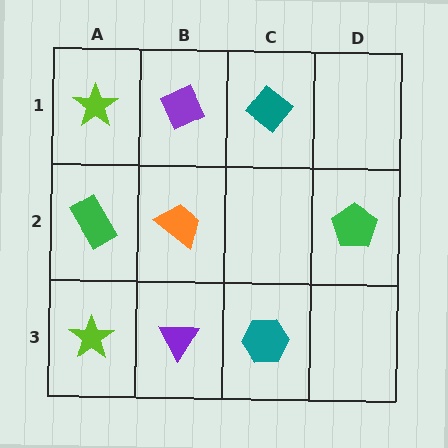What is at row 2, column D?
A green pentagon.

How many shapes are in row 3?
3 shapes.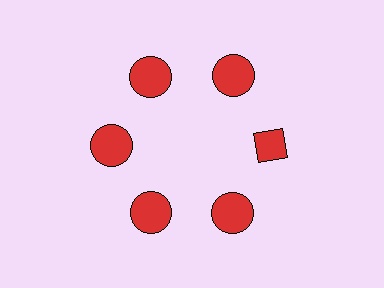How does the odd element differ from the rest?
It has a different shape: diamond instead of circle.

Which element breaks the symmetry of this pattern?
The red diamond at roughly the 3 o'clock position breaks the symmetry. All other shapes are red circles.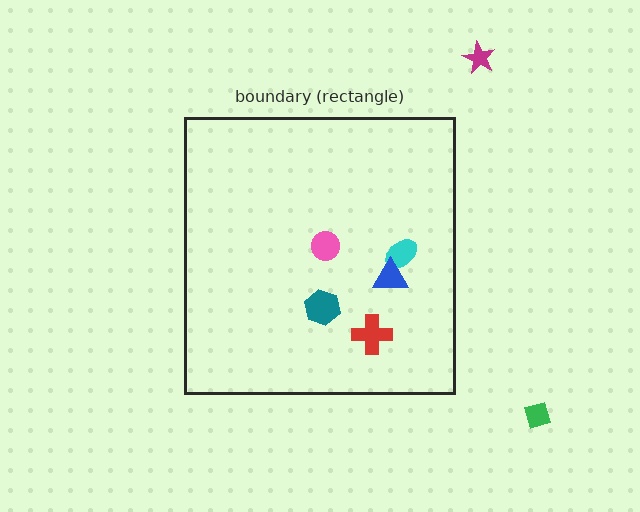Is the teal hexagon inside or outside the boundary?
Inside.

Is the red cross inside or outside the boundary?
Inside.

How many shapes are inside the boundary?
5 inside, 2 outside.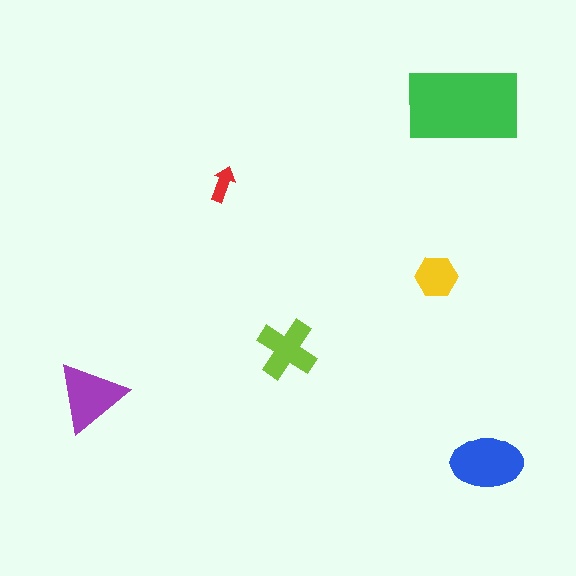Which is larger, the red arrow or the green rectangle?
The green rectangle.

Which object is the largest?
The green rectangle.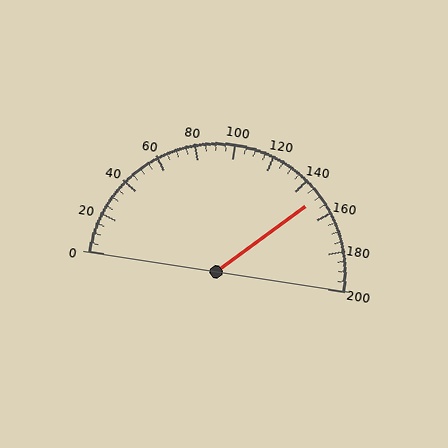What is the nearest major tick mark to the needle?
The nearest major tick mark is 160.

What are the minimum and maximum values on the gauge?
The gauge ranges from 0 to 200.